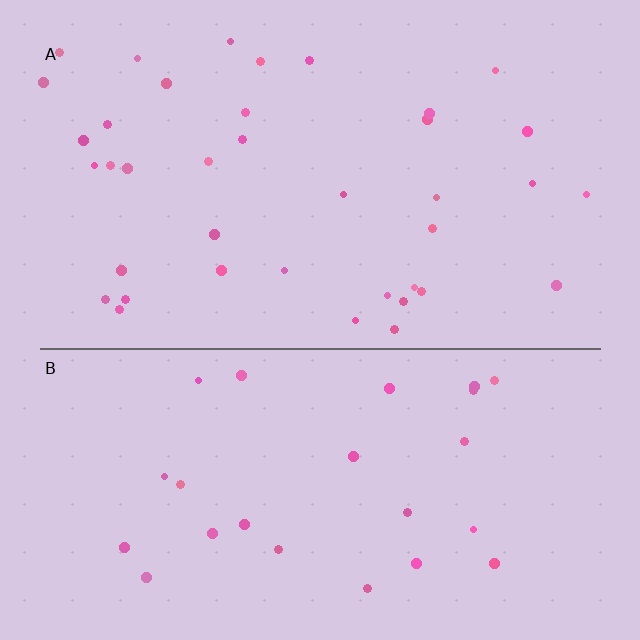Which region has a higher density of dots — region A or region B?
A (the top).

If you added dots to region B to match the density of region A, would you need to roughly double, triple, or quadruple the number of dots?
Approximately double.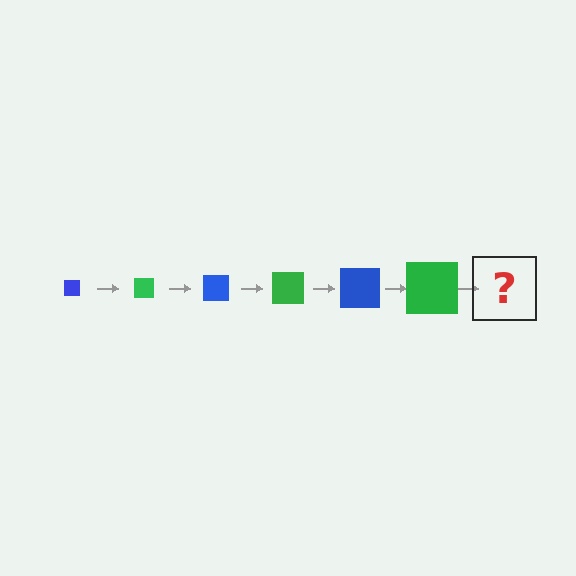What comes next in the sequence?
The next element should be a blue square, larger than the previous one.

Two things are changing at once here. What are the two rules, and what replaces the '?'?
The two rules are that the square grows larger each step and the color cycles through blue and green. The '?' should be a blue square, larger than the previous one.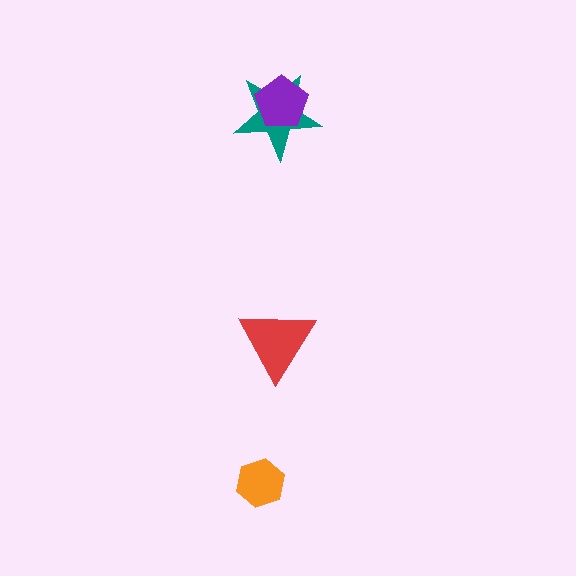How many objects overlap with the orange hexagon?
0 objects overlap with the orange hexagon.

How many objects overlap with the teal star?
1 object overlaps with the teal star.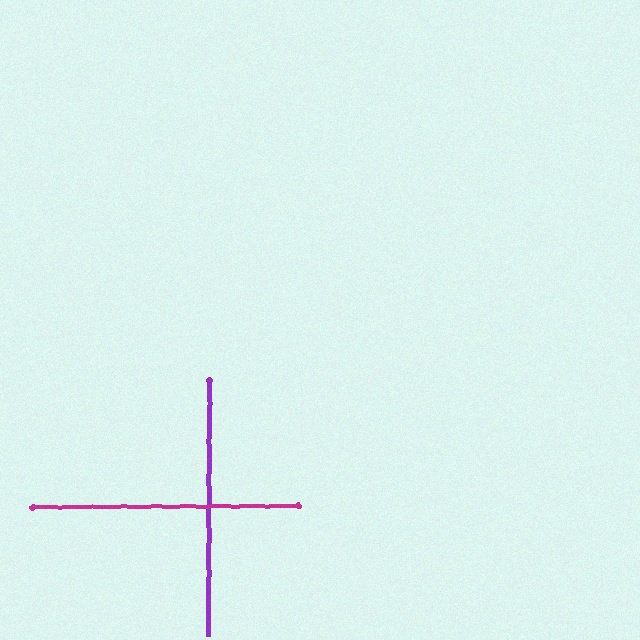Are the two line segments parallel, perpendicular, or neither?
Perpendicular — they meet at approximately 89°.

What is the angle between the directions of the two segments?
Approximately 89 degrees.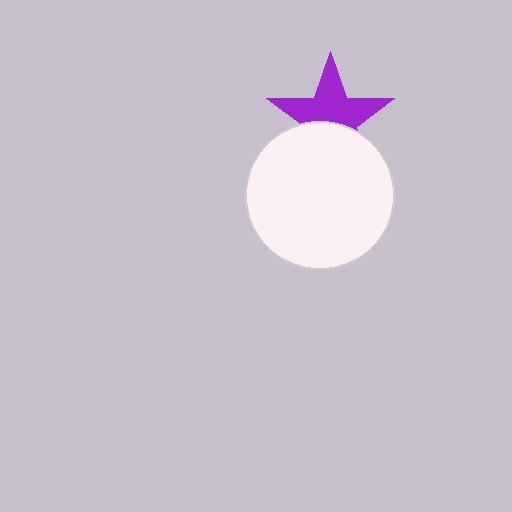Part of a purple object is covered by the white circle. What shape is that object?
It is a star.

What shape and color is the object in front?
The object in front is a white circle.